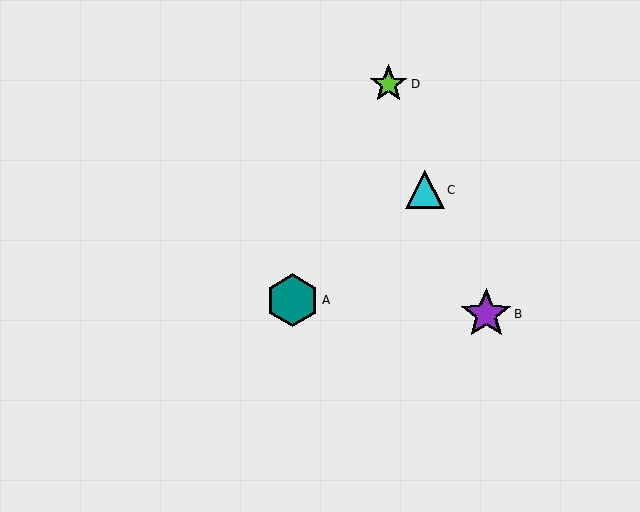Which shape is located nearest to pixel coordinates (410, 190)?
The cyan triangle (labeled C) at (425, 190) is nearest to that location.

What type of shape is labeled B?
Shape B is a purple star.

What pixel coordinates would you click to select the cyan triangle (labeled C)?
Click at (425, 190) to select the cyan triangle C.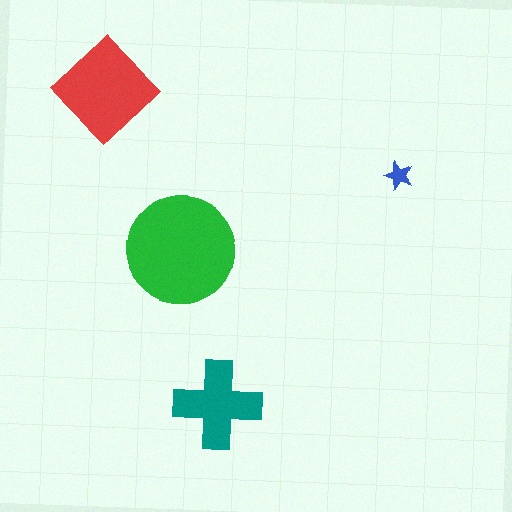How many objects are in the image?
There are 4 objects in the image.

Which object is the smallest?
The blue star.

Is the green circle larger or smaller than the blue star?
Larger.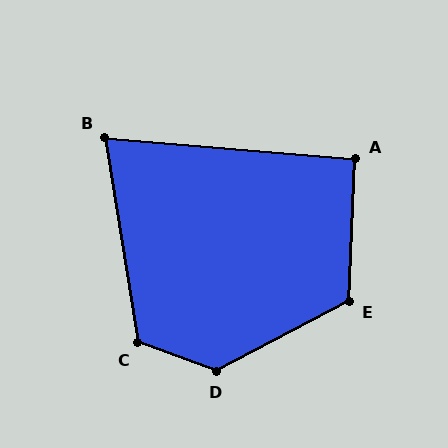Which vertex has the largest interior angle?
D, at approximately 133 degrees.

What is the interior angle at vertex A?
Approximately 92 degrees (approximately right).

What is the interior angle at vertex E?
Approximately 120 degrees (obtuse).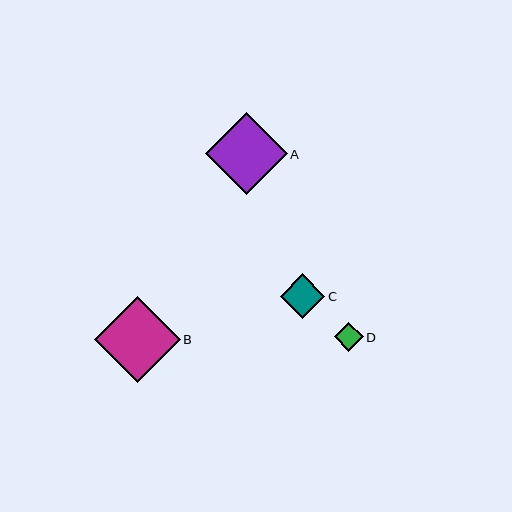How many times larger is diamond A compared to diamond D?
Diamond A is approximately 2.9 times the size of diamond D.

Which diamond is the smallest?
Diamond D is the smallest with a size of approximately 29 pixels.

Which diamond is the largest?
Diamond B is the largest with a size of approximately 86 pixels.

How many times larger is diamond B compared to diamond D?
Diamond B is approximately 3.0 times the size of diamond D.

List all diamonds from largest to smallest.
From largest to smallest: B, A, C, D.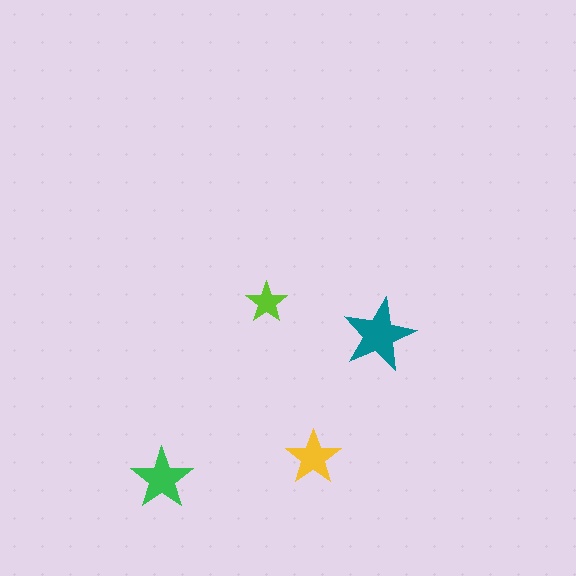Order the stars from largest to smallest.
the teal one, the green one, the yellow one, the lime one.